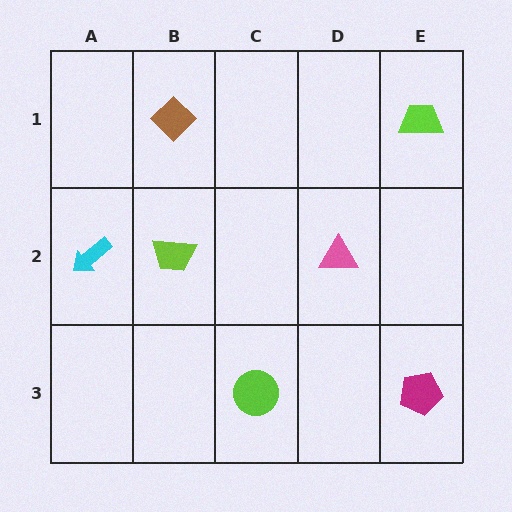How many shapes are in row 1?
2 shapes.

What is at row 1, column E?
A lime trapezoid.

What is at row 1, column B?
A brown diamond.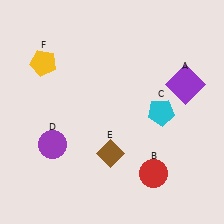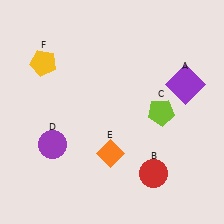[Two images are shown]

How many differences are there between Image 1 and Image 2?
There are 2 differences between the two images.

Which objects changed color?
C changed from cyan to lime. E changed from brown to orange.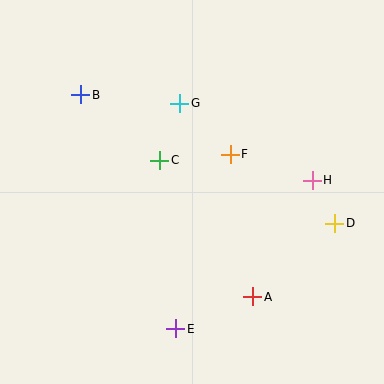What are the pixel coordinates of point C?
Point C is at (160, 160).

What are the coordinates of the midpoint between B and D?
The midpoint between B and D is at (208, 159).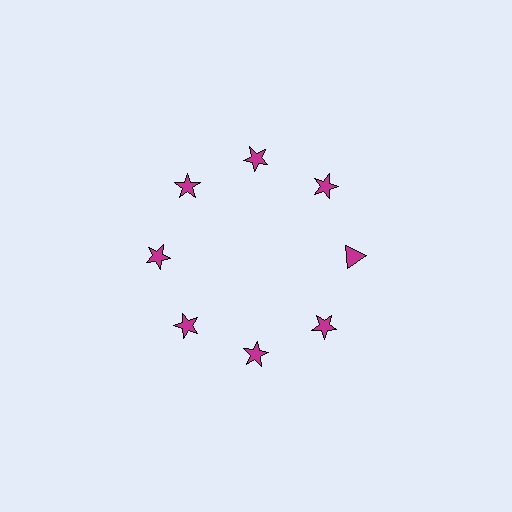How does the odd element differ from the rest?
It has a different shape: triangle instead of star.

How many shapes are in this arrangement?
There are 8 shapes arranged in a ring pattern.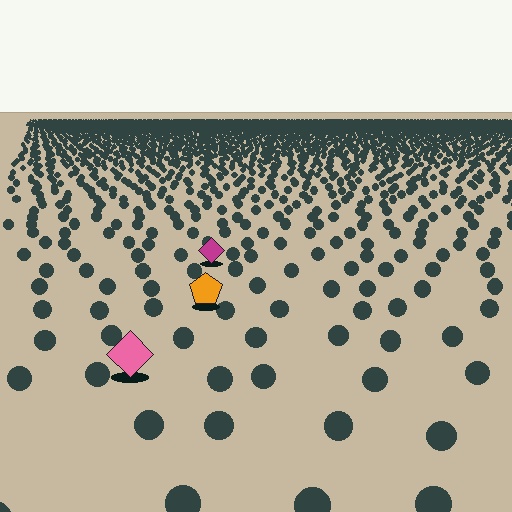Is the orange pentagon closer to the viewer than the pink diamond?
No. The pink diamond is closer — you can tell from the texture gradient: the ground texture is coarser near it.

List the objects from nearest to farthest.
From nearest to farthest: the pink diamond, the orange pentagon, the magenta diamond.